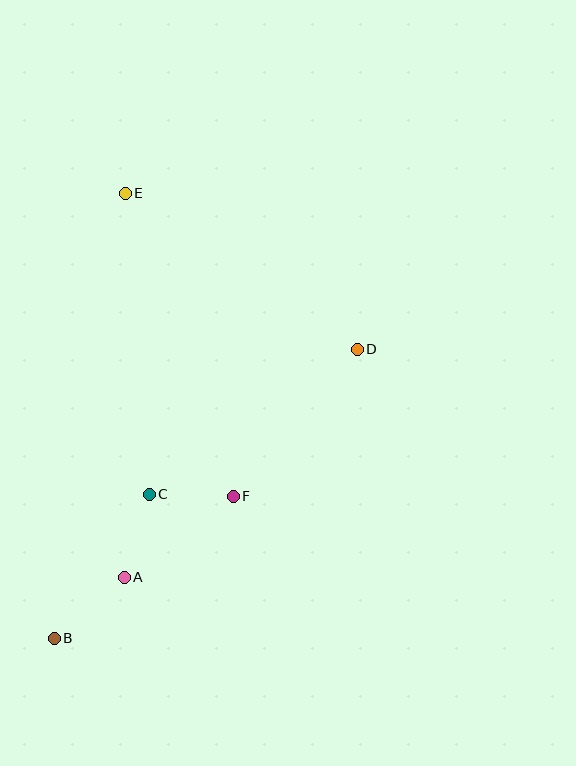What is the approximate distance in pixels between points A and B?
The distance between A and B is approximately 92 pixels.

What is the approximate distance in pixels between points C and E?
The distance between C and E is approximately 302 pixels.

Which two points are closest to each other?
Points C and F are closest to each other.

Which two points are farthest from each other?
Points B and E are farthest from each other.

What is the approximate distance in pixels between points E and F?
The distance between E and F is approximately 321 pixels.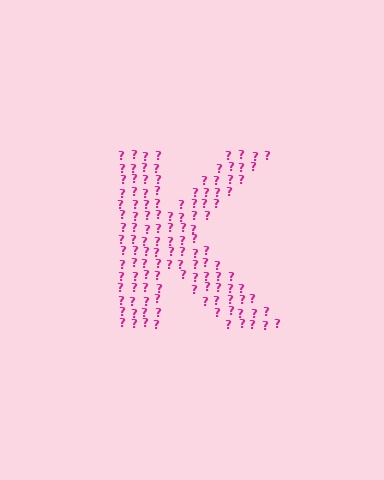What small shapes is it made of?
It is made of small question marks.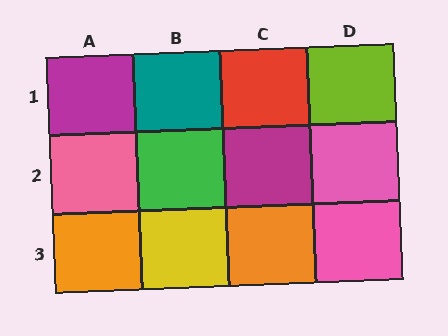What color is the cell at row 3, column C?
Orange.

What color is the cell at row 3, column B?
Yellow.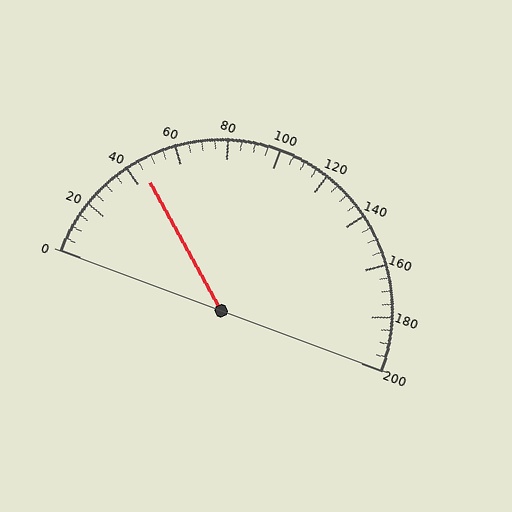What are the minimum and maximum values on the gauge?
The gauge ranges from 0 to 200.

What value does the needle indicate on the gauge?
The needle indicates approximately 45.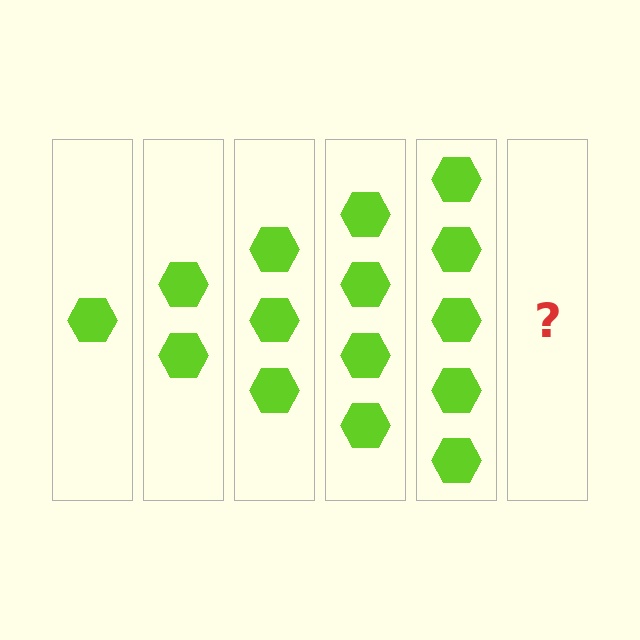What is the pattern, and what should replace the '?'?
The pattern is that each step adds one more hexagon. The '?' should be 6 hexagons.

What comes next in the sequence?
The next element should be 6 hexagons.